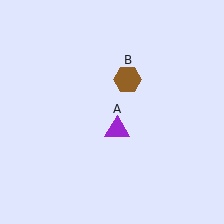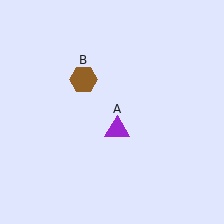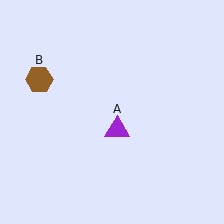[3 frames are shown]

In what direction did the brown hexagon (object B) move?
The brown hexagon (object B) moved left.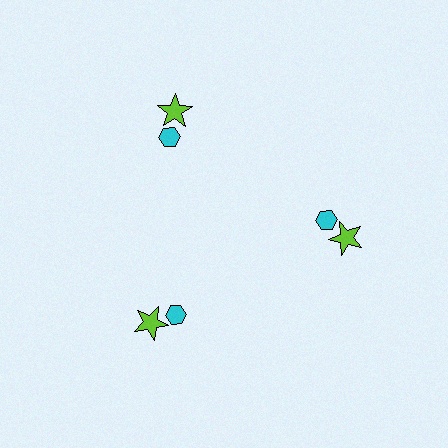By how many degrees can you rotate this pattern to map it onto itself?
The pattern maps onto itself every 120 degrees of rotation.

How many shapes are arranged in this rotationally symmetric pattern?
There are 6 shapes, arranged in 3 groups of 2.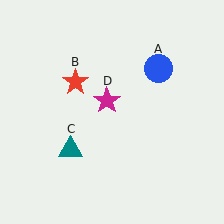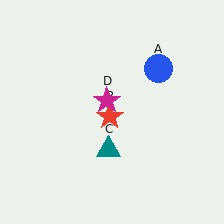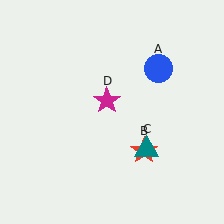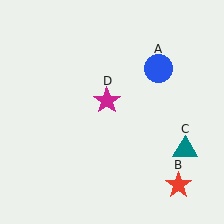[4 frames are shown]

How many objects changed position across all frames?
2 objects changed position: red star (object B), teal triangle (object C).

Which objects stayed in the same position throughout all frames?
Blue circle (object A) and magenta star (object D) remained stationary.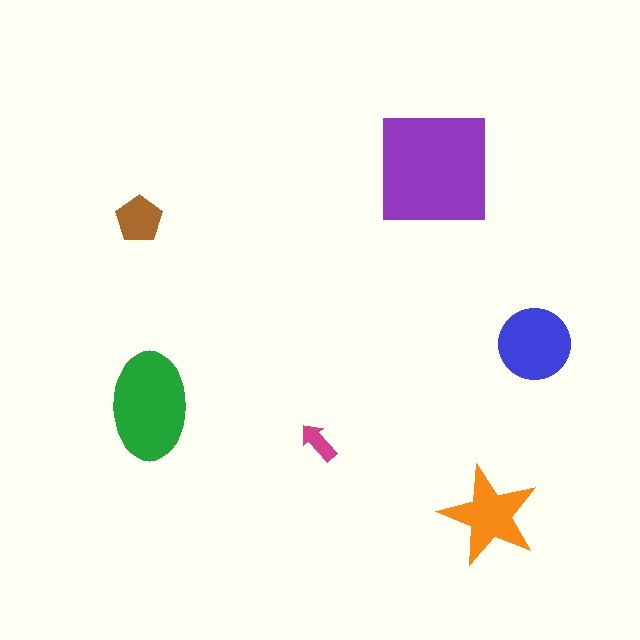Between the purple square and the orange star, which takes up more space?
The purple square.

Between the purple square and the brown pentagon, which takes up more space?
The purple square.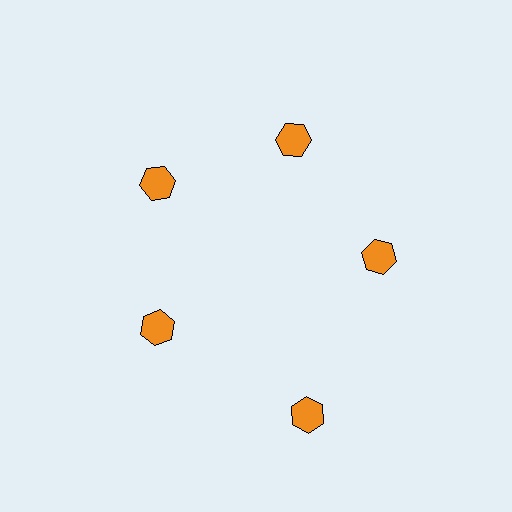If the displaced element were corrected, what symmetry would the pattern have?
It would have 5-fold rotational symmetry — the pattern would map onto itself every 72 degrees.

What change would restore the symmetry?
The symmetry would be restored by moving it inward, back onto the ring so that all 5 hexagons sit at equal angles and equal distance from the center.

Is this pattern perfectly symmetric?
No. The 5 orange hexagons are arranged in a ring, but one element near the 5 o'clock position is pushed outward from the center, breaking the 5-fold rotational symmetry.